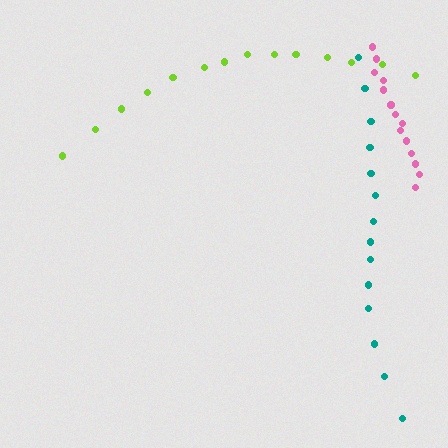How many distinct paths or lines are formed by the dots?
There are 3 distinct paths.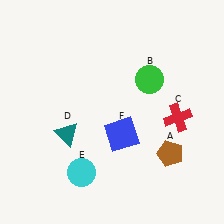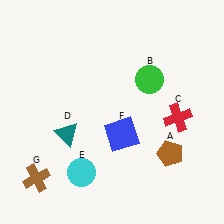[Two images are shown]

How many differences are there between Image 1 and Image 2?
There is 1 difference between the two images.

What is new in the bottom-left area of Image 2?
A brown cross (G) was added in the bottom-left area of Image 2.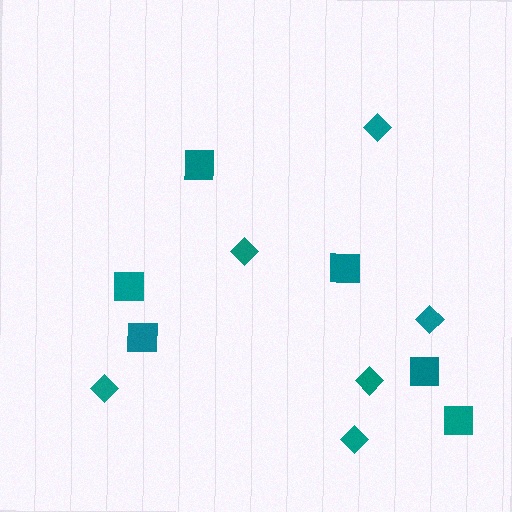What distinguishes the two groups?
There are 2 groups: one group of diamonds (6) and one group of squares (6).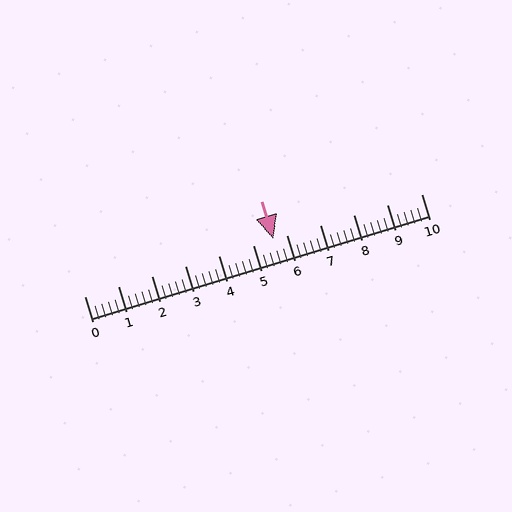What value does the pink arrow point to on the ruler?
The pink arrow points to approximately 5.6.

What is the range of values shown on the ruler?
The ruler shows values from 0 to 10.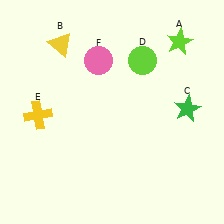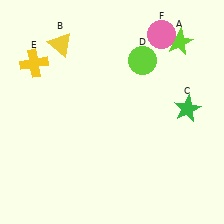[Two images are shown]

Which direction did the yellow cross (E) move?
The yellow cross (E) moved up.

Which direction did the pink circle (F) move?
The pink circle (F) moved right.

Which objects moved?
The objects that moved are: the yellow cross (E), the pink circle (F).